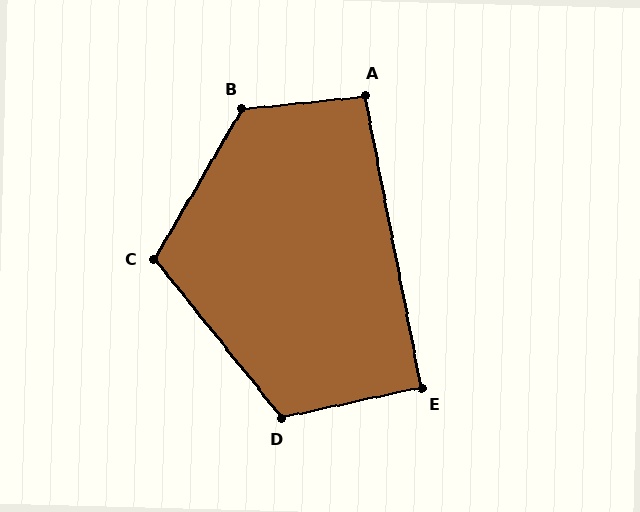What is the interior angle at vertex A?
Approximately 95 degrees (approximately right).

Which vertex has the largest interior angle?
B, at approximately 126 degrees.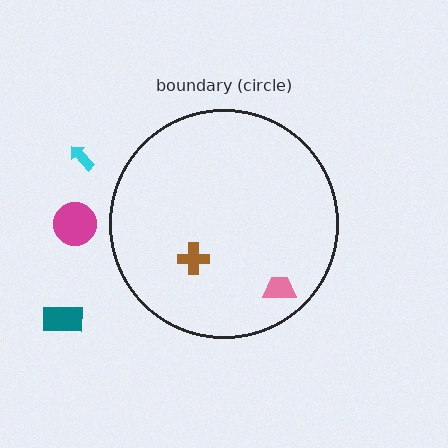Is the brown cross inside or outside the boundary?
Inside.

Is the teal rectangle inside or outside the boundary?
Outside.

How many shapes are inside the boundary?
2 inside, 3 outside.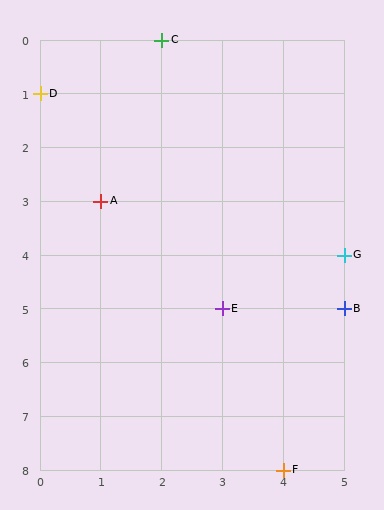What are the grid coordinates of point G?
Point G is at grid coordinates (5, 4).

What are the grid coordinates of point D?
Point D is at grid coordinates (0, 1).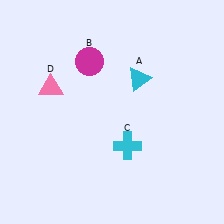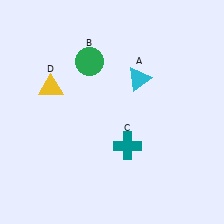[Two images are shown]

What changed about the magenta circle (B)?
In Image 1, B is magenta. In Image 2, it changed to green.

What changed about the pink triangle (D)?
In Image 1, D is pink. In Image 2, it changed to yellow.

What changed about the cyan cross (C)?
In Image 1, C is cyan. In Image 2, it changed to teal.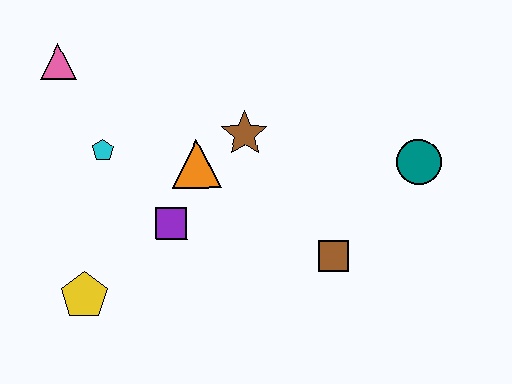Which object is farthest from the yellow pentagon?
The teal circle is farthest from the yellow pentagon.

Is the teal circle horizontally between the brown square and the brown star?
No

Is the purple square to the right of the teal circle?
No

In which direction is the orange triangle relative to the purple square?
The orange triangle is above the purple square.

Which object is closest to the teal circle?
The brown square is closest to the teal circle.